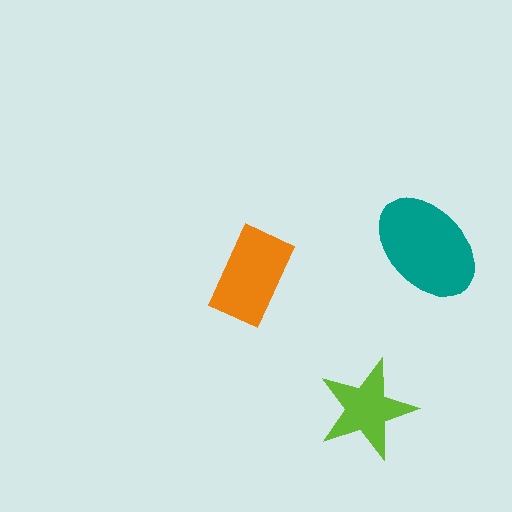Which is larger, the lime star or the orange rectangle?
The orange rectangle.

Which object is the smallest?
The lime star.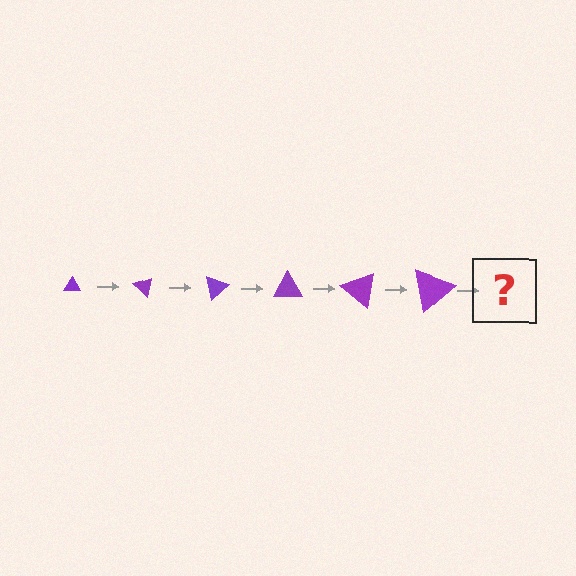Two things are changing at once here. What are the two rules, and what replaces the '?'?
The two rules are that the triangle grows larger each step and it rotates 40 degrees each step. The '?' should be a triangle, larger than the previous one and rotated 240 degrees from the start.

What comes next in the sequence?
The next element should be a triangle, larger than the previous one and rotated 240 degrees from the start.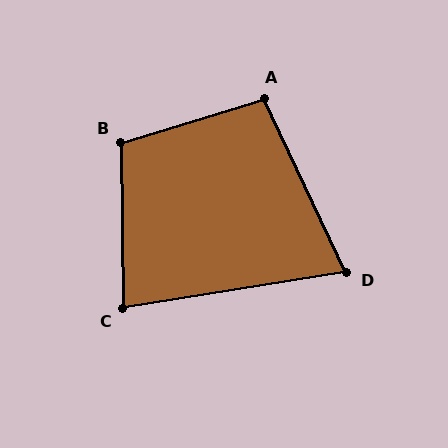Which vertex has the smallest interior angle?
D, at approximately 74 degrees.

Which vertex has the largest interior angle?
B, at approximately 106 degrees.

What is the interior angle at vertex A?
Approximately 98 degrees (obtuse).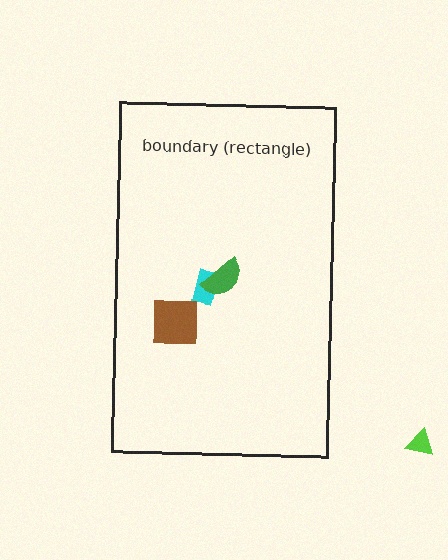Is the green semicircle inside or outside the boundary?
Inside.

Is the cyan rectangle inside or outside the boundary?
Inside.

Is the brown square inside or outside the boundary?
Inside.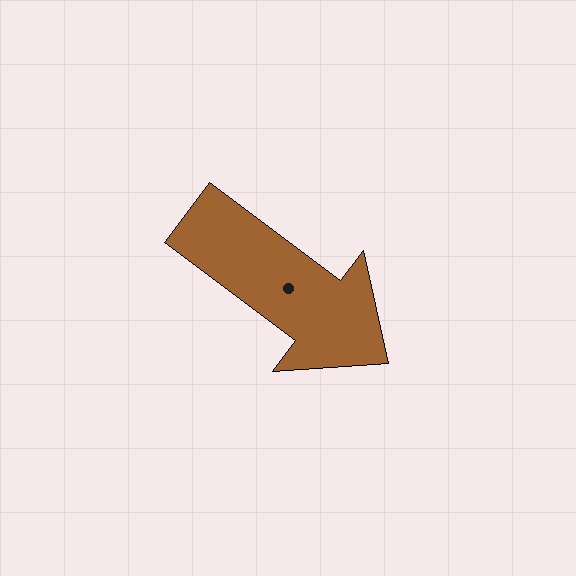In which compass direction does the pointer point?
Southeast.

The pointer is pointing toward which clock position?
Roughly 4 o'clock.